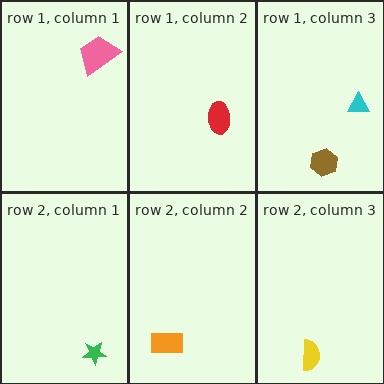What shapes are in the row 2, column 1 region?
The green star.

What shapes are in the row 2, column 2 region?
The orange rectangle.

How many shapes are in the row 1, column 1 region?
1.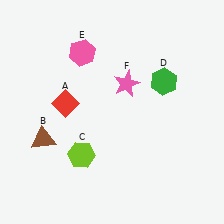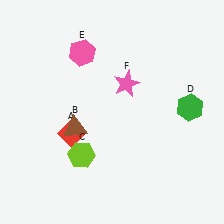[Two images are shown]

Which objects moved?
The objects that moved are: the red diamond (A), the brown triangle (B), the green hexagon (D).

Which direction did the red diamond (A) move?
The red diamond (A) moved down.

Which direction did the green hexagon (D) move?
The green hexagon (D) moved right.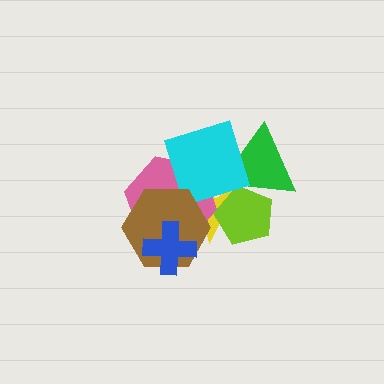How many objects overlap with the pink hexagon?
4 objects overlap with the pink hexagon.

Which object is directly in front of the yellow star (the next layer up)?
The pink hexagon is directly in front of the yellow star.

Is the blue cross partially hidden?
No, no other shape covers it.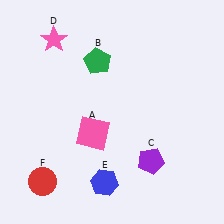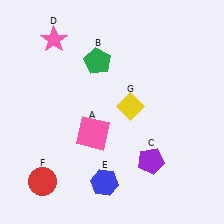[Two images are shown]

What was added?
A yellow diamond (G) was added in Image 2.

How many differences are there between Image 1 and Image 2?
There is 1 difference between the two images.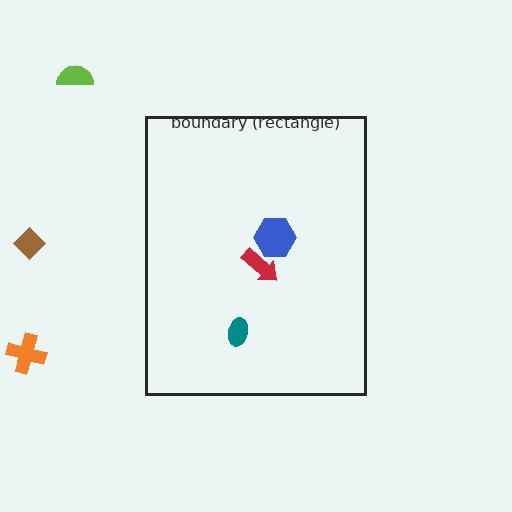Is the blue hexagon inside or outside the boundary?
Inside.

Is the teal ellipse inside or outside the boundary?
Inside.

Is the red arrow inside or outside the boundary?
Inside.